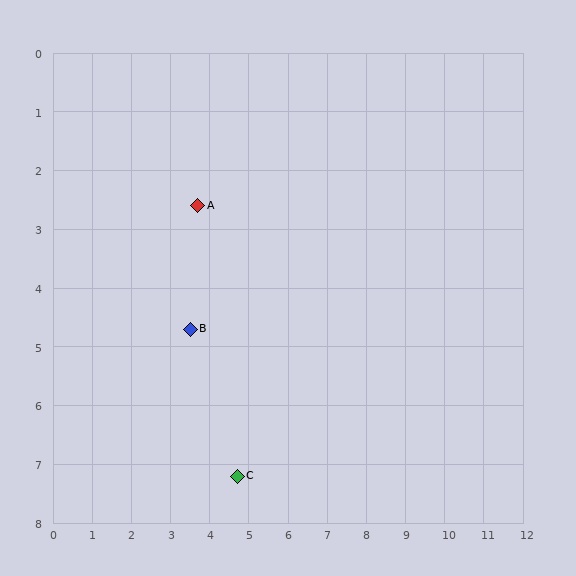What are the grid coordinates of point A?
Point A is at approximately (3.7, 2.6).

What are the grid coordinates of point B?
Point B is at approximately (3.5, 4.7).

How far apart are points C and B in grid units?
Points C and B are about 2.8 grid units apart.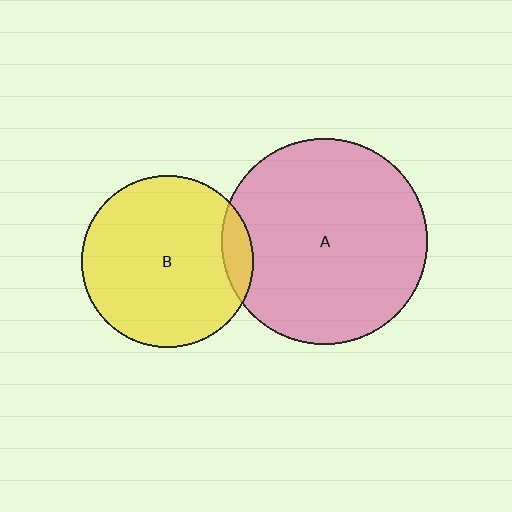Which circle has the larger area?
Circle A (pink).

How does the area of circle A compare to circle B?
Approximately 1.4 times.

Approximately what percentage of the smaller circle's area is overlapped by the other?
Approximately 10%.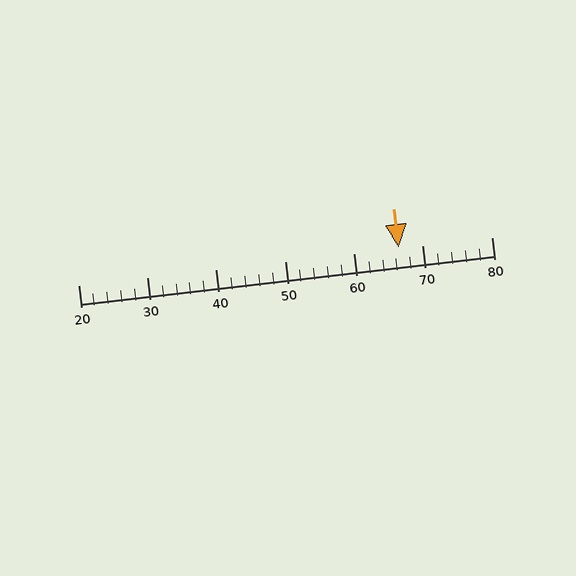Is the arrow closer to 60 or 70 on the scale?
The arrow is closer to 70.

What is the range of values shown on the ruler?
The ruler shows values from 20 to 80.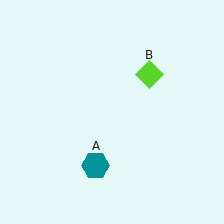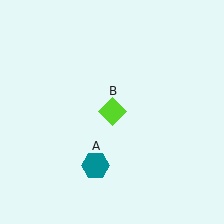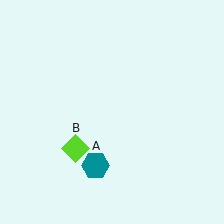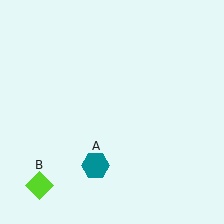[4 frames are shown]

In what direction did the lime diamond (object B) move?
The lime diamond (object B) moved down and to the left.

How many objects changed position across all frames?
1 object changed position: lime diamond (object B).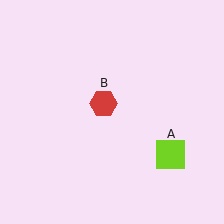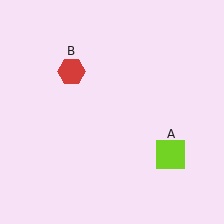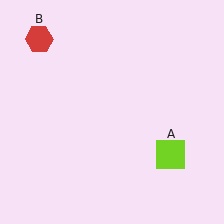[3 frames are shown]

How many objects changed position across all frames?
1 object changed position: red hexagon (object B).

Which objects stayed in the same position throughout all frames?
Lime square (object A) remained stationary.